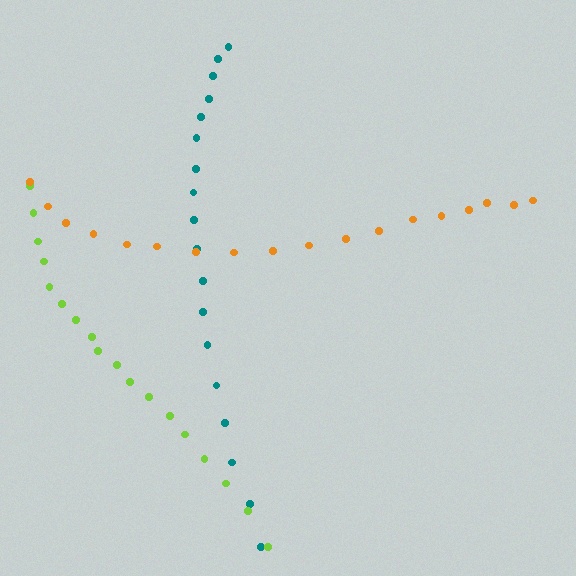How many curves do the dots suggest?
There are 3 distinct paths.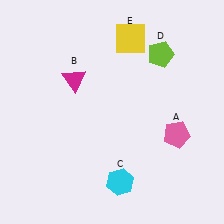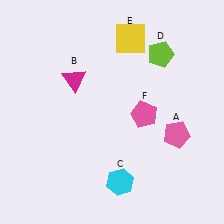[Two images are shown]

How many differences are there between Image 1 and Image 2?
There is 1 difference between the two images.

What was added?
A pink pentagon (F) was added in Image 2.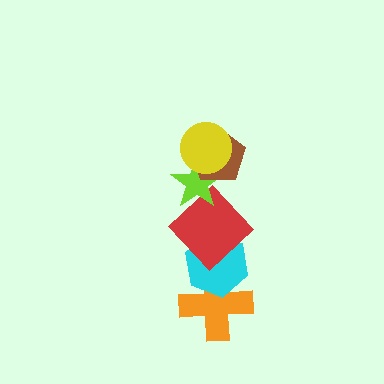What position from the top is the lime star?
The lime star is 3rd from the top.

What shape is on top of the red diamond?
The lime star is on top of the red diamond.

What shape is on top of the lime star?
The brown pentagon is on top of the lime star.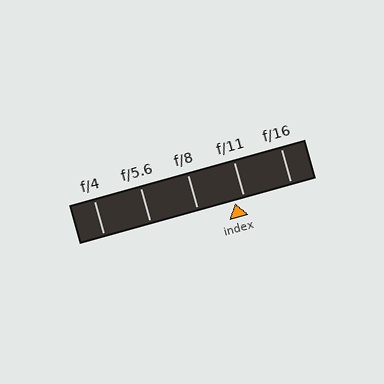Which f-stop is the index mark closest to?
The index mark is closest to f/11.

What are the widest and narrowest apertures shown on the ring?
The widest aperture shown is f/4 and the narrowest is f/16.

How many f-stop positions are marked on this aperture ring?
There are 5 f-stop positions marked.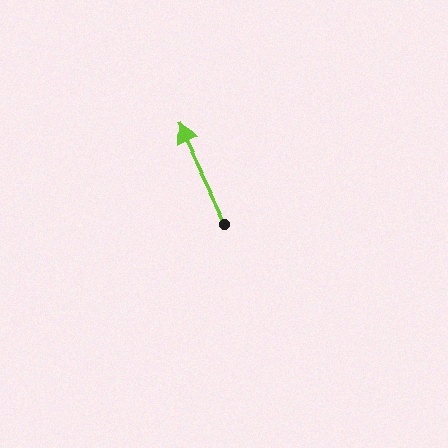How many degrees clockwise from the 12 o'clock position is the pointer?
Approximately 334 degrees.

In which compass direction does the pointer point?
Northwest.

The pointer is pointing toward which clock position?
Roughly 11 o'clock.